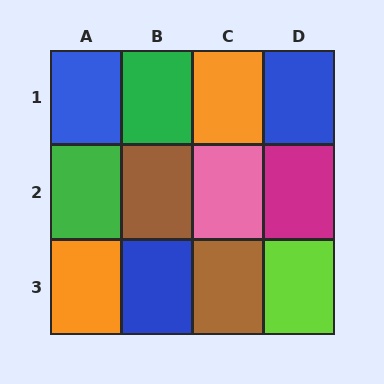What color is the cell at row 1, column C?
Orange.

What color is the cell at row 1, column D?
Blue.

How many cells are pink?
1 cell is pink.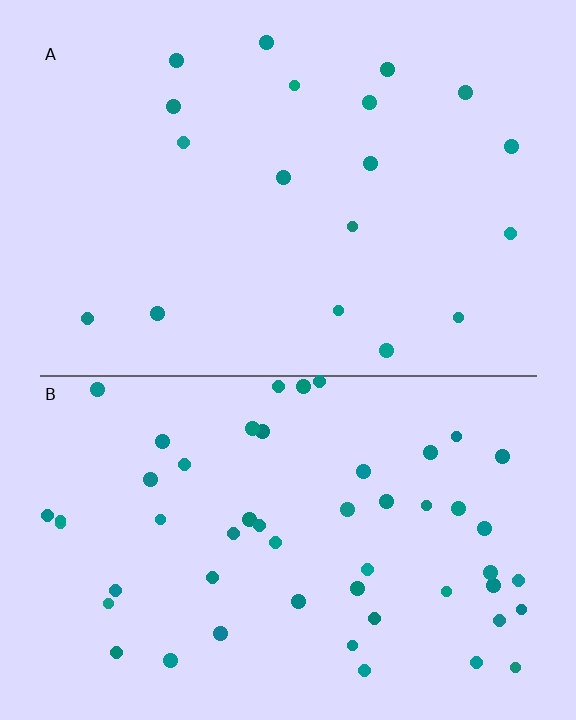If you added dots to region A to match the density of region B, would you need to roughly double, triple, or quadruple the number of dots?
Approximately triple.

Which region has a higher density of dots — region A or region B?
B (the bottom).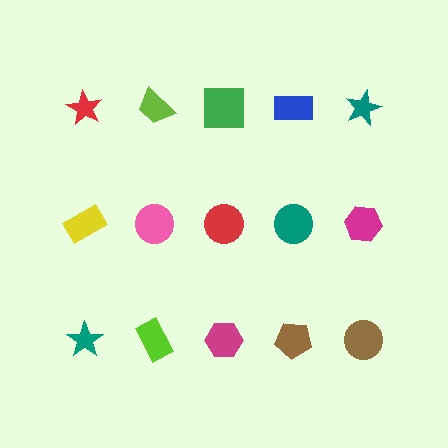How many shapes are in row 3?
5 shapes.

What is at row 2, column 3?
A red circle.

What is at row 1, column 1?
A red star.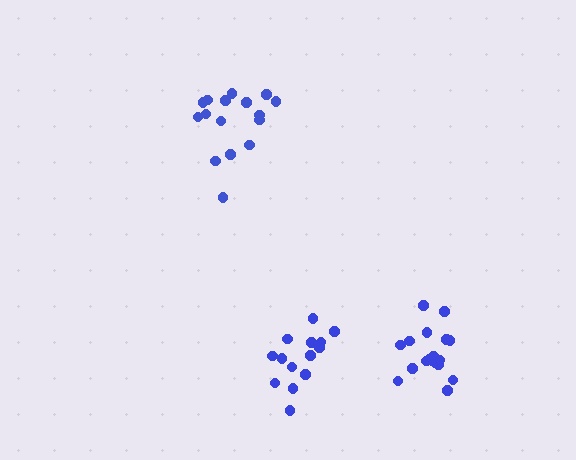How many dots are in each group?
Group 1: 16 dots, Group 2: 19 dots, Group 3: 15 dots (50 total).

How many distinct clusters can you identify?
There are 3 distinct clusters.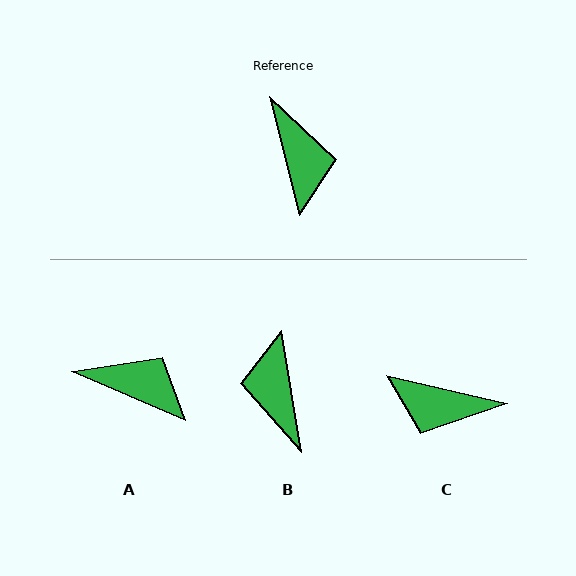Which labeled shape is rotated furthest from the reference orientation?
B, about 175 degrees away.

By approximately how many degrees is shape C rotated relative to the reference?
Approximately 117 degrees clockwise.